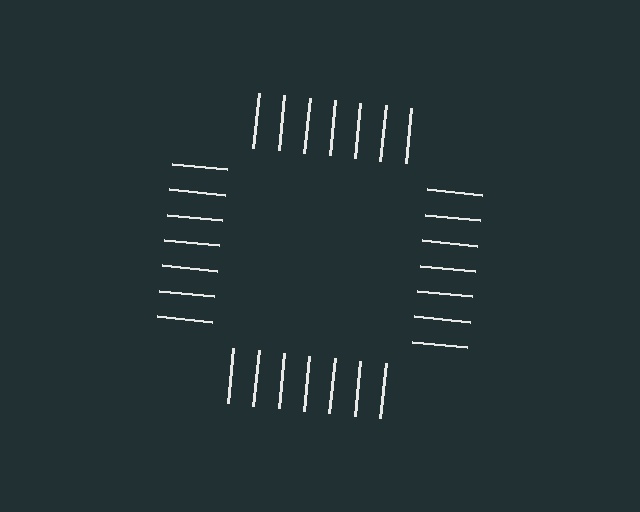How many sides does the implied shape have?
4 sides — the line-ends trace a square.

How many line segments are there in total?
28 — 7 along each of the 4 edges.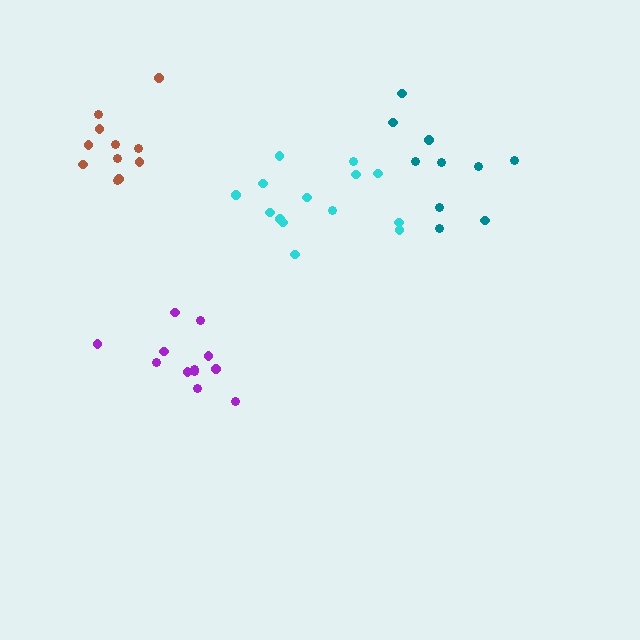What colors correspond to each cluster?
The clusters are colored: teal, cyan, brown, purple.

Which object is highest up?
The brown cluster is topmost.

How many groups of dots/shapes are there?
There are 4 groups.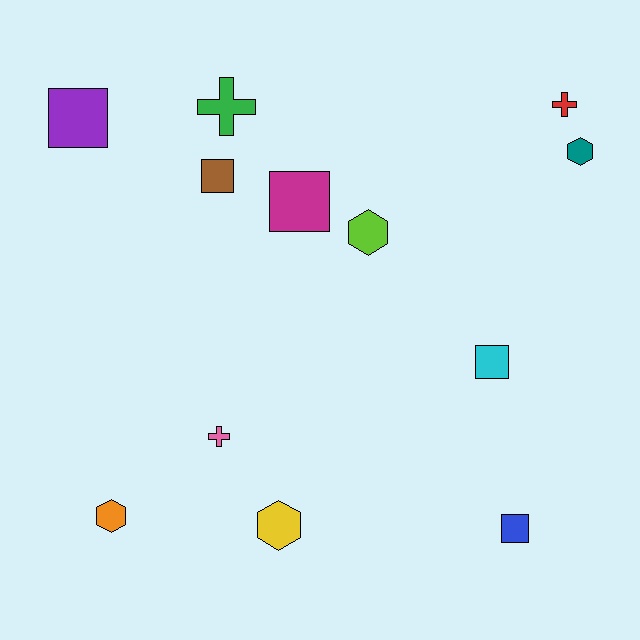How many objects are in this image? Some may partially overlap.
There are 12 objects.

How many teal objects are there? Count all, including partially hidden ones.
There is 1 teal object.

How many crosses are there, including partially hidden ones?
There are 3 crosses.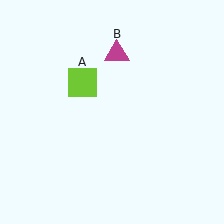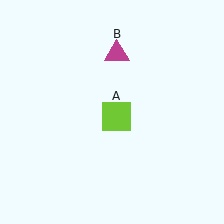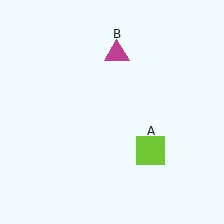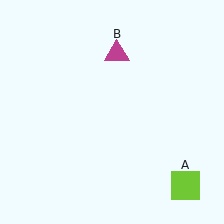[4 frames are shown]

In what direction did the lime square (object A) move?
The lime square (object A) moved down and to the right.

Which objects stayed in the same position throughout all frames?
Magenta triangle (object B) remained stationary.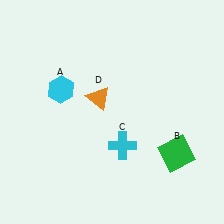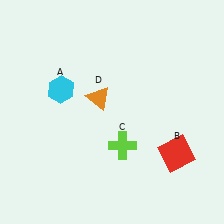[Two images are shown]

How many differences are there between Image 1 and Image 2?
There are 2 differences between the two images.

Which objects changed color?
B changed from green to red. C changed from cyan to lime.